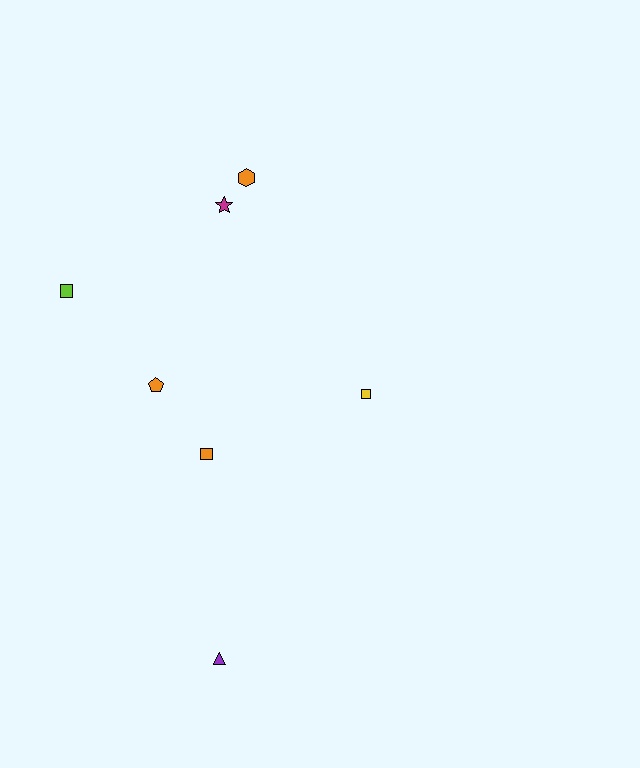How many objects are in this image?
There are 7 objects.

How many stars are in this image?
There is 1 star.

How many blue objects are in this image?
There are no blue objects.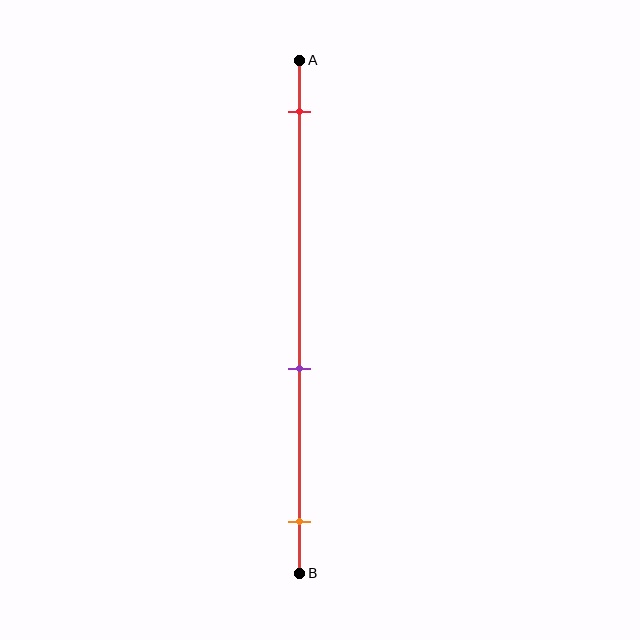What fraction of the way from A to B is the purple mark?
The purple mark is approximately 60% (0.6) of the way from A to B.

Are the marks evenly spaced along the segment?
No, the marks are not evenly spaced.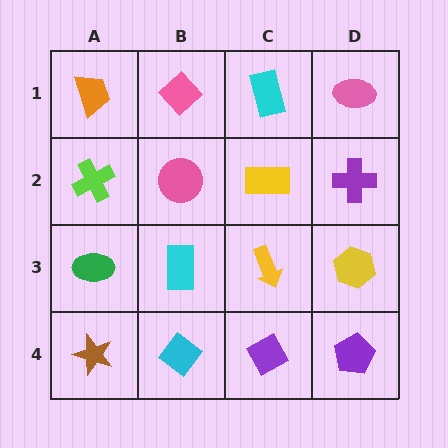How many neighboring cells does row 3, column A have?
3.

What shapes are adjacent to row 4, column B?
A cyan rectangle (row 3, column B), a brown star (row 4, column A), a purple diamond (row 4, column C).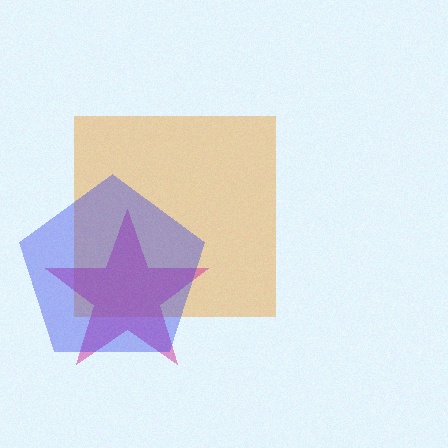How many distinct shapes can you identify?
There are 3 distinct shapes: an orange square, a magenta star, a blue pentagon.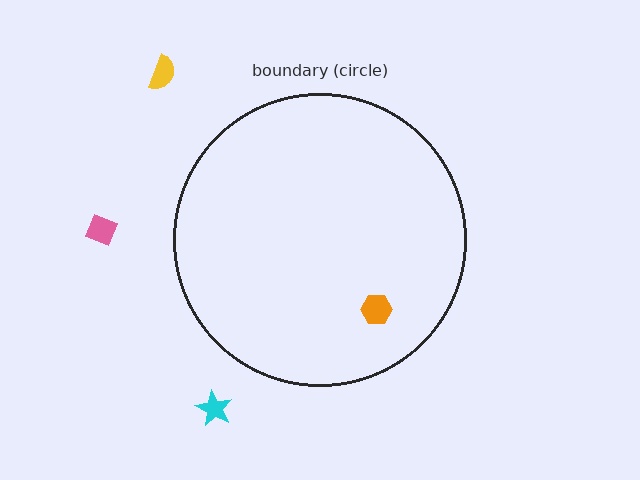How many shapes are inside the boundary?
1 inside, 3 outside.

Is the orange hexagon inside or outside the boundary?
Inside.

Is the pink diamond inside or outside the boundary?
Outside.